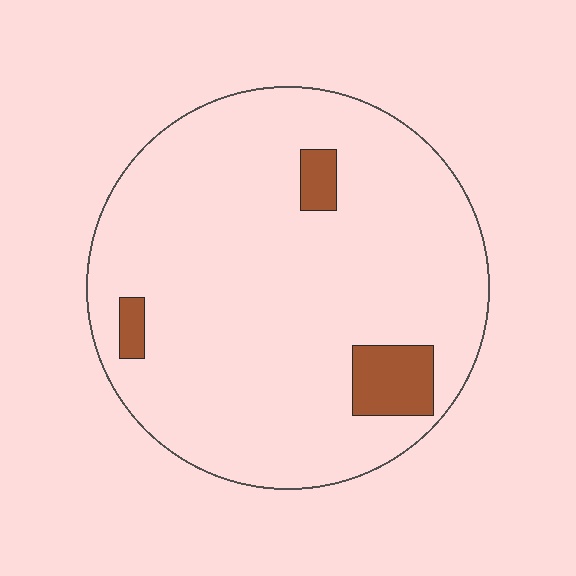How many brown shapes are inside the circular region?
3.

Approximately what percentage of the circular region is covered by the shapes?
Approximately 10%.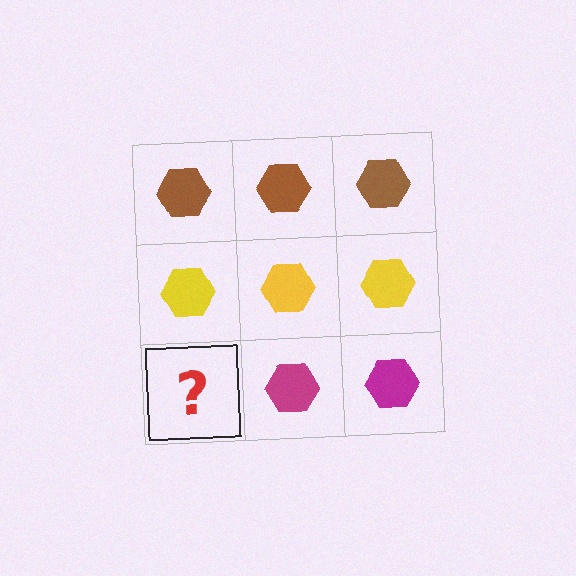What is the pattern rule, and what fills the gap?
The rule is that each row has a consistent color. The gap should be filled with a magenta hexagon.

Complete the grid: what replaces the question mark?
The question mark should be replaced with a magenta hexagon.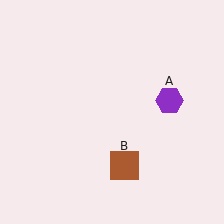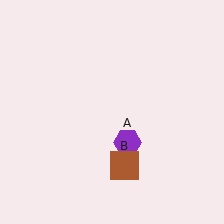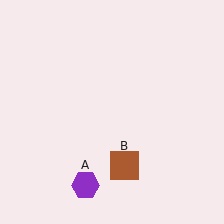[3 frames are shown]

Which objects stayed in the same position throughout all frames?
Brown square (object B) remained stationary.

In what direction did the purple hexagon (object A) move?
The purple hexagon (object A) moved down and to the left.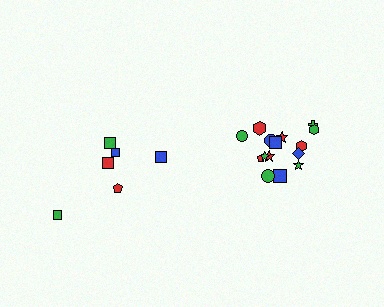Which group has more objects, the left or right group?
The right group.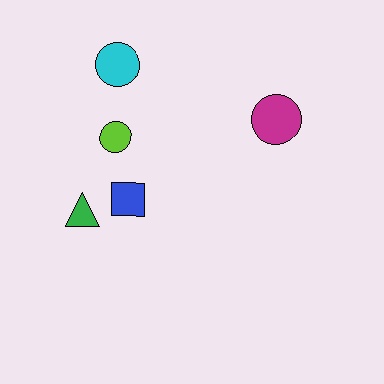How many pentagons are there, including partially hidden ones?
There are no pentagons.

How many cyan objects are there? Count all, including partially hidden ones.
There is 1 cyan object.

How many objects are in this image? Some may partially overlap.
There are 5 objects.